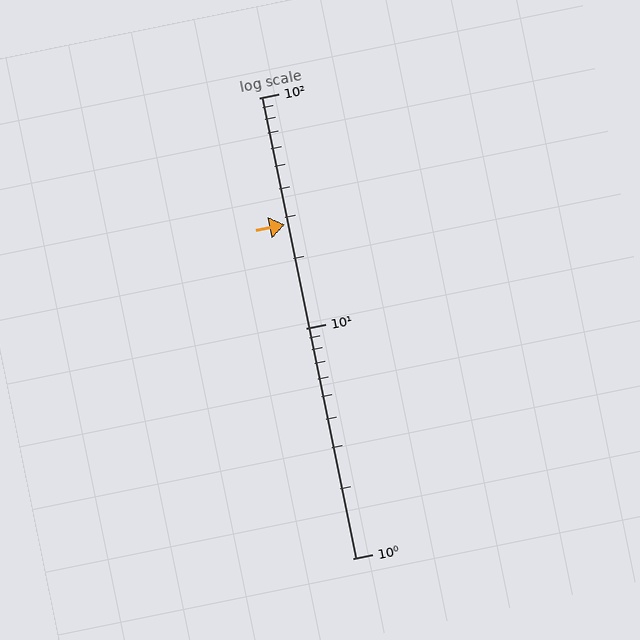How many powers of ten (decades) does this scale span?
The scale spans 2 decades, from 1 to 100.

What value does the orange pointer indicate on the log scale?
The pointer indicates approximately 28.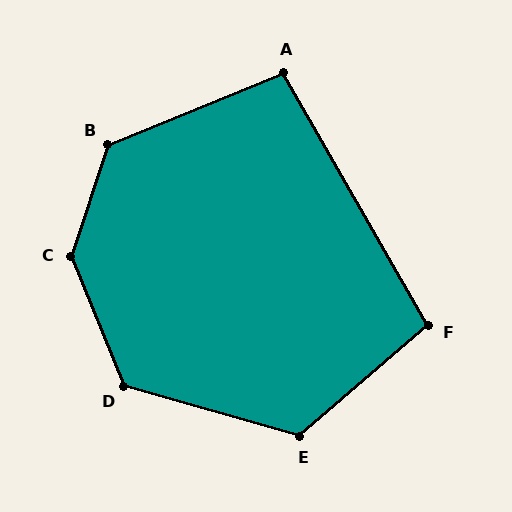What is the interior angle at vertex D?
Approximately 128 degrees (obtuse).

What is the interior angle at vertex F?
Approximately 101 degrees (obtuse).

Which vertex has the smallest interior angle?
A, at approximately 98 degrees.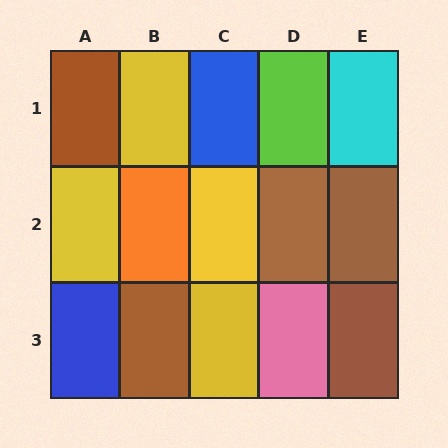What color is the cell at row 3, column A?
Blue.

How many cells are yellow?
4 cells are yellow.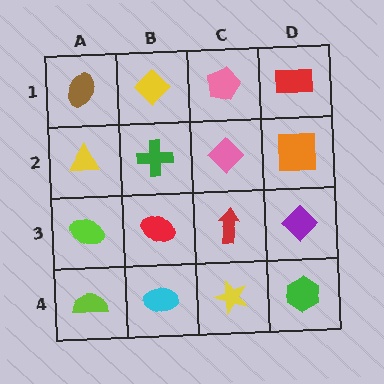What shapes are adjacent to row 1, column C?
A pink diamond (row 2, column C), a yellow diamond (row 1, column B), a red rectangle (row 1, column D).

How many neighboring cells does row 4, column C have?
3.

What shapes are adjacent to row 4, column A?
A lime ellipse (row 3, column A), a cyan ellipse (row 4, column B).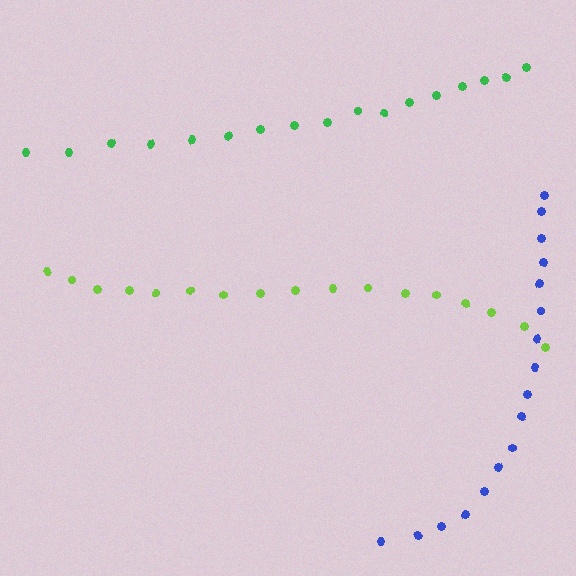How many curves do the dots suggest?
There are 3 distinct paths.